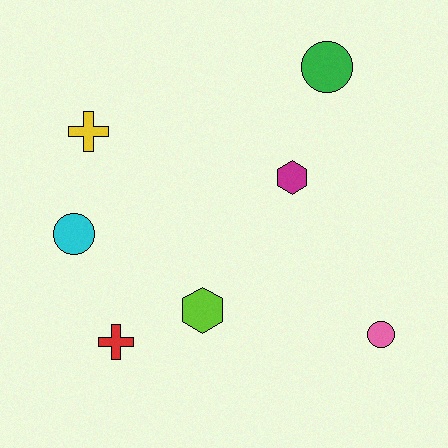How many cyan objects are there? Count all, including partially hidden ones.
There is 1 cyan object.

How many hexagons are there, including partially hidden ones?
There are 2 hexagons.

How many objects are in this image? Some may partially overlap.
There are 7 objects.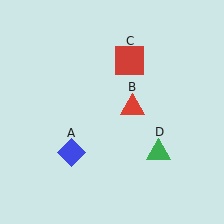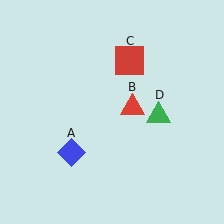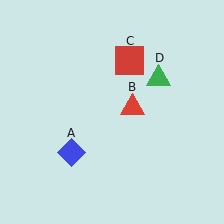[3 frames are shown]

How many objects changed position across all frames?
1 object changed position: green triangle (object D).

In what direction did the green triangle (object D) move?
The green triangle (object D) moved up.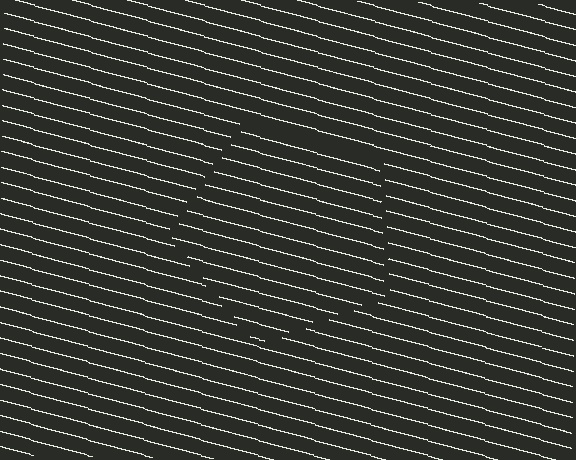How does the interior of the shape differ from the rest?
The interior of the shape contains the same grating, shifted by half a period — the contour is defined by the phase discontinuity where line-ends from the inner and outer gratings abut.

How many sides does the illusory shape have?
5 sides — the line-ends trace a pentagon.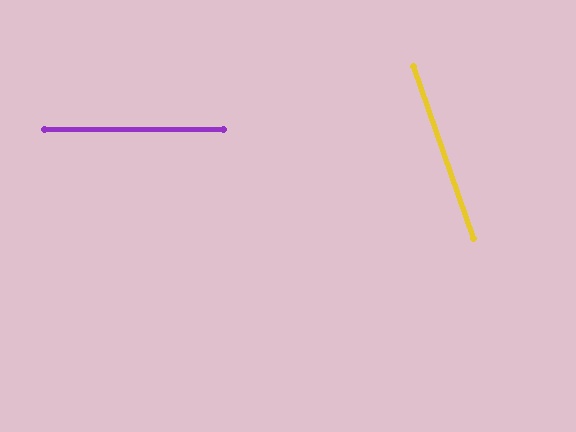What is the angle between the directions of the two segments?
Approximately 71 degrees.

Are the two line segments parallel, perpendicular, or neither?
Neither parallel nor perpendicular — they differ by about 71°.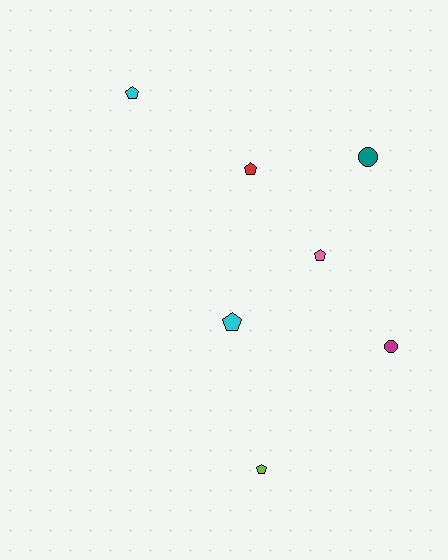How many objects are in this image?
There are 7 objects.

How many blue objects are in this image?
There are no blue objects.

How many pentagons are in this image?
There are 5 pentagons.